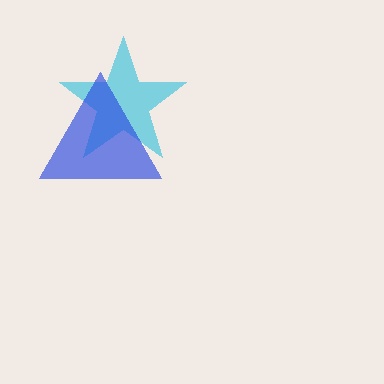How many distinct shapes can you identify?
There are 2 distinct shapes: a cyan star, a blue triangle.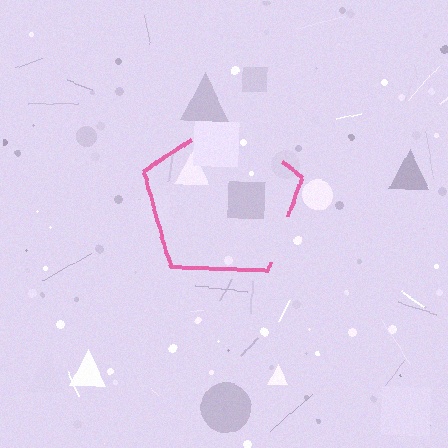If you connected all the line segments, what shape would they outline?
They would outline a pentagon.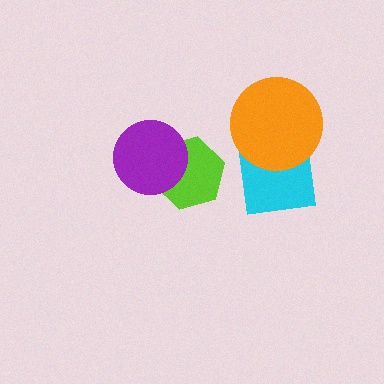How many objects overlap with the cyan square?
1 object overlaps with the cyan square.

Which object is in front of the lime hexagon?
The purple circle is in front of the lime hexagon.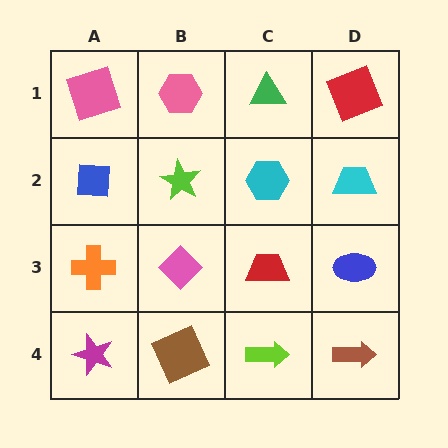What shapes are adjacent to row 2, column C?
A green triangle (row 1, column C), a red trapezoid (row 3, column C), a lime star (row 2, column B), a cyan trapezoid (row 2, column D).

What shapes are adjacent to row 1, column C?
A cyan hexagon (row 2, column C), a pink hexagon (row 1, column B), a red square (row 1, column D).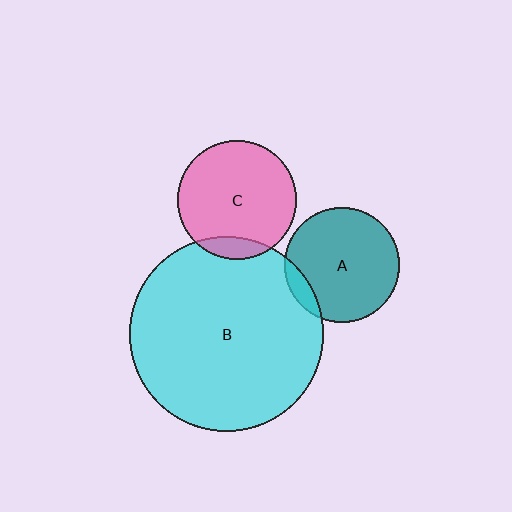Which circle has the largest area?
Circle B (cyan).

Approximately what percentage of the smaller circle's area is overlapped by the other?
Approximately 10%.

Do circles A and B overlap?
Yes.